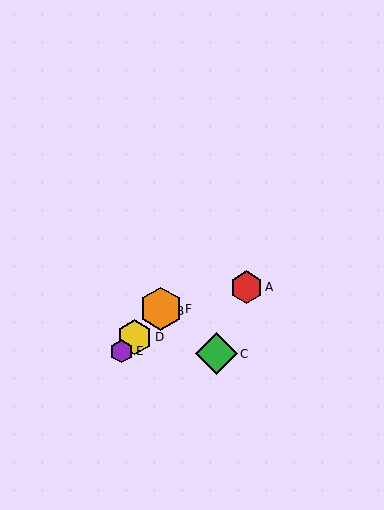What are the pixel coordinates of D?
Object D is at (134, 337).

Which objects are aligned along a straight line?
Objects B, D, E, F are aligned along a straight line.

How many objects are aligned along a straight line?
4 objects (B, D, E, F) are aligned along a straight line.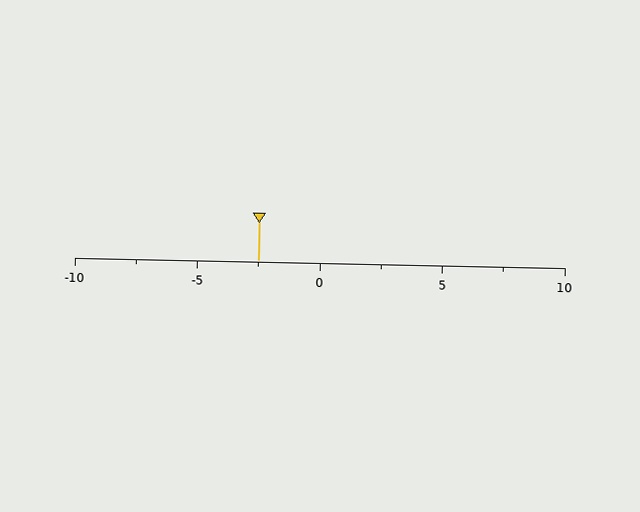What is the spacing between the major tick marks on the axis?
The major ticks are spaced 5 apart.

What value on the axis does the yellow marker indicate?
The marker indicates approximately -2.5.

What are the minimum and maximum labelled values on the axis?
The axis runs from -10 to 10.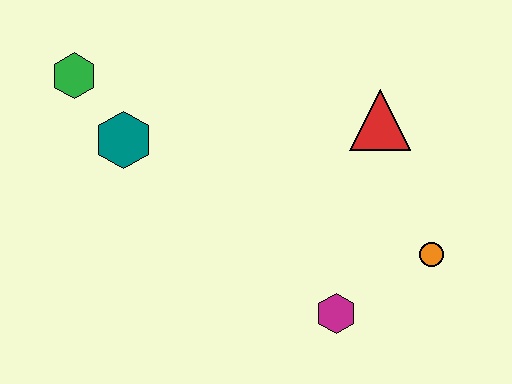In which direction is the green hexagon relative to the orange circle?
The green hexagon is to the left of the orange circle.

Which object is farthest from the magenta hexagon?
The green hexagon is farthest from the magenta hexagon.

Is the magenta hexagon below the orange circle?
Yes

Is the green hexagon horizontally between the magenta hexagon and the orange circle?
No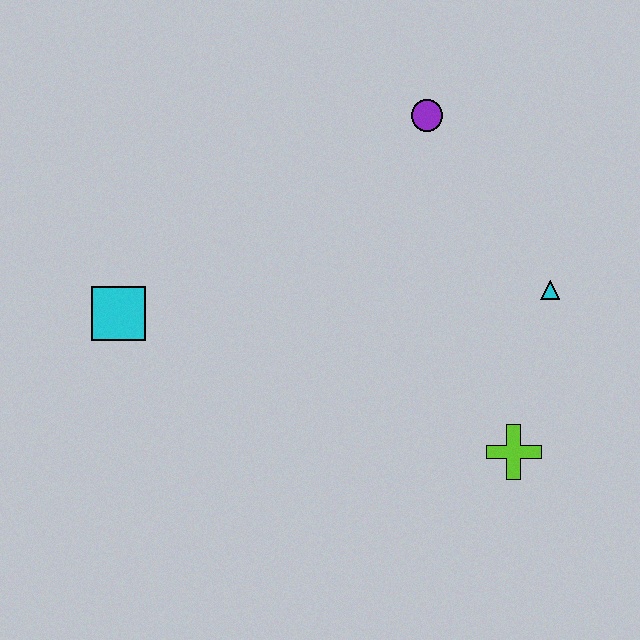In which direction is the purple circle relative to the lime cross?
The purple circle is above the lime cross.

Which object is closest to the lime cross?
The cyan triangle is closest to the lime cross.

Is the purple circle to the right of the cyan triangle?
No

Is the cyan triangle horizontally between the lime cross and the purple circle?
No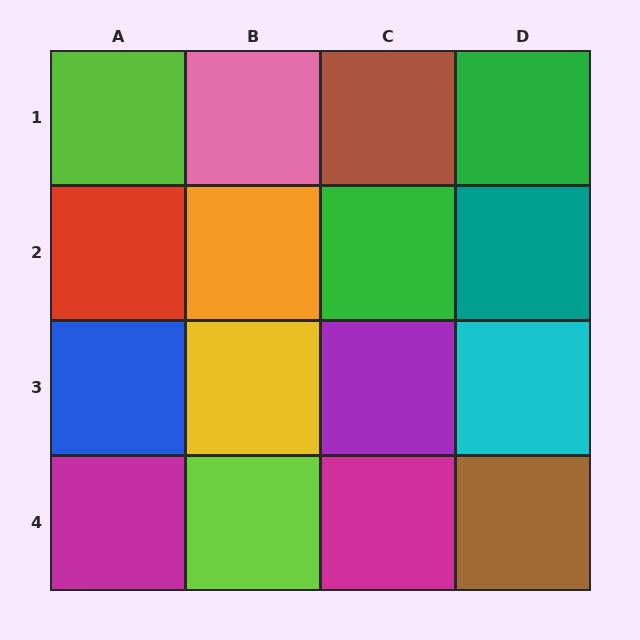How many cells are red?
1 cell is red.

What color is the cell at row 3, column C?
Purple.